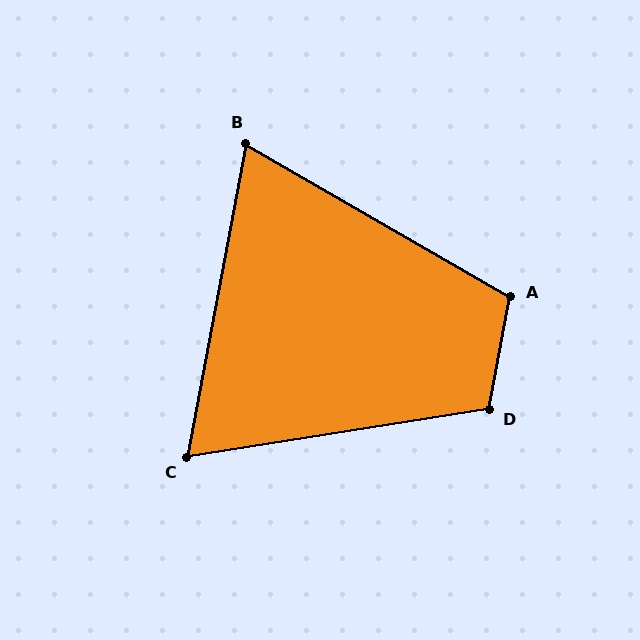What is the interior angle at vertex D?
Approximately 109 degrees (obtuse).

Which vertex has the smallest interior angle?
C, at approximately 70 degrees.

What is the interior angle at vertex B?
Approximately 71 degrees (acute).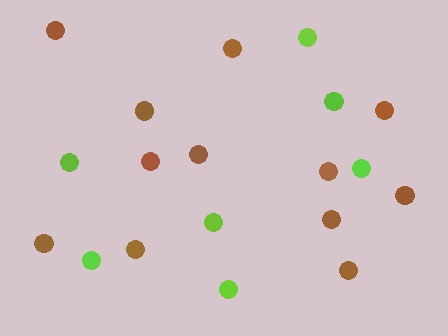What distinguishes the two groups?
There are 2 groups: one group of lime circles (7) and one group of brown circles (12).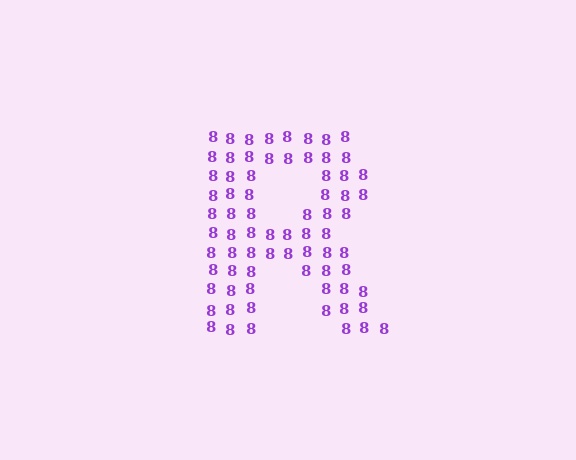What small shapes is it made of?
It is made of small digit 8's.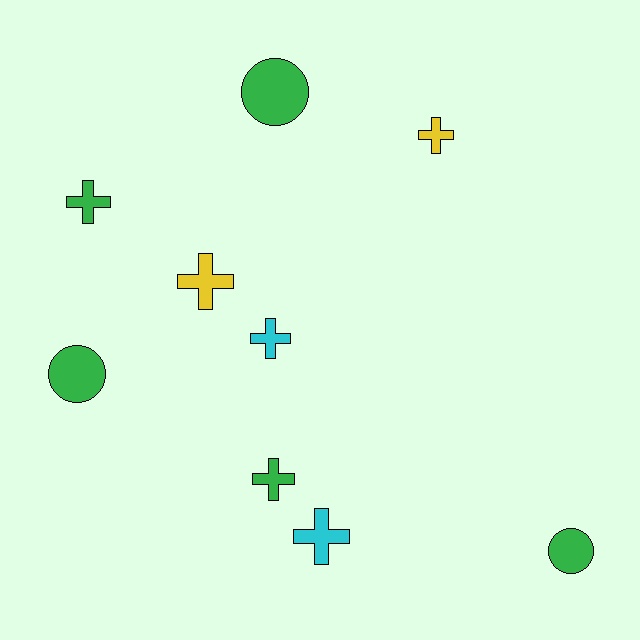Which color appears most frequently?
Green, with 5 objects.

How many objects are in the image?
There are 9 objects.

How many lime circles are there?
There are no lime circles.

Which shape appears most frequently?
Cross, with 6 objects.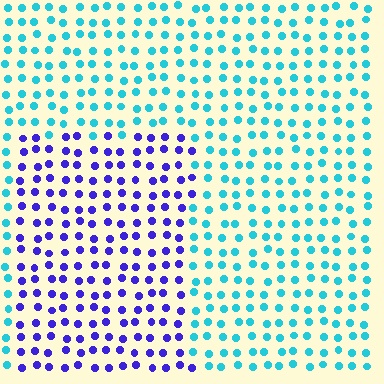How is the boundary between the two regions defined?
The boundary is defined purely by a slight shift in hue (about 64 degrees). Spacing, size, and orientation are identical on both sides.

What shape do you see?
I see a rectangle.